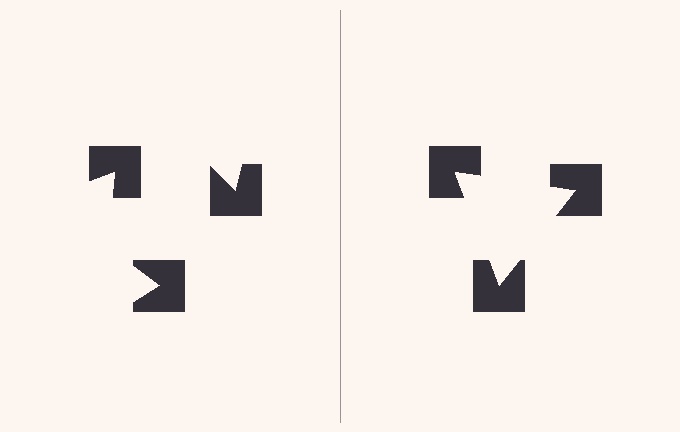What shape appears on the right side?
An illusory triangle.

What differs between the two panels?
The notched squares are positioned identically on both sides; only the wedge orientations differ. On the right they align to a triangle; on the left they are misaligned.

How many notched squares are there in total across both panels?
6 — 3 on each side.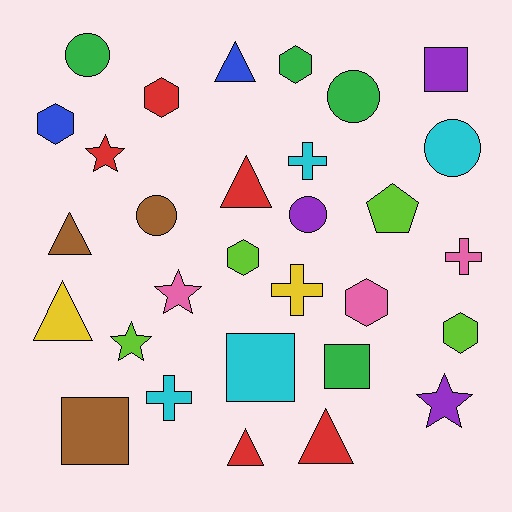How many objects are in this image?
There are 30 objects.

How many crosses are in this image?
There are 4 crosses.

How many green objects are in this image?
There are 4 green objects.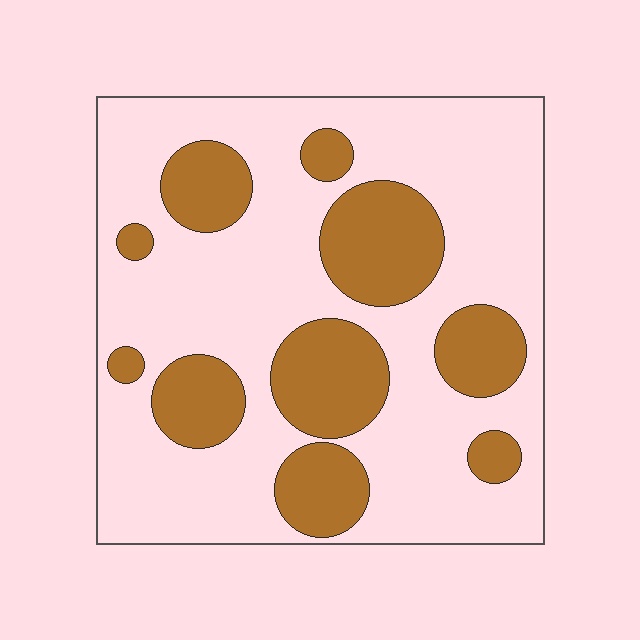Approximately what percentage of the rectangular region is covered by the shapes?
Approximately 30%.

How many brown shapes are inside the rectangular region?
10.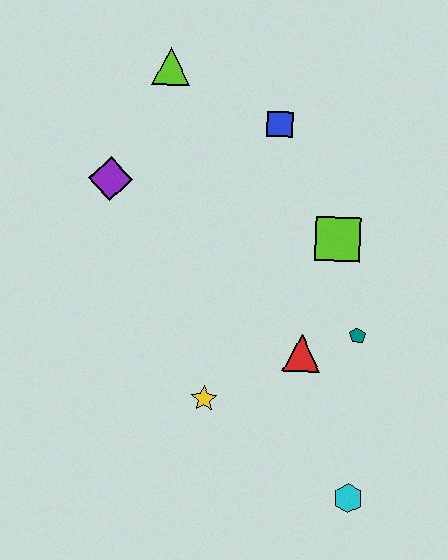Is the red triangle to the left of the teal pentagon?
Yes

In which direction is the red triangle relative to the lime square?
The red triangle is below the lime square.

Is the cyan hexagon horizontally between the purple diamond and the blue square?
No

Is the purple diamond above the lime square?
Yes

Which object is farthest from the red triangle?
The lime triangle is farthest from the red triangle.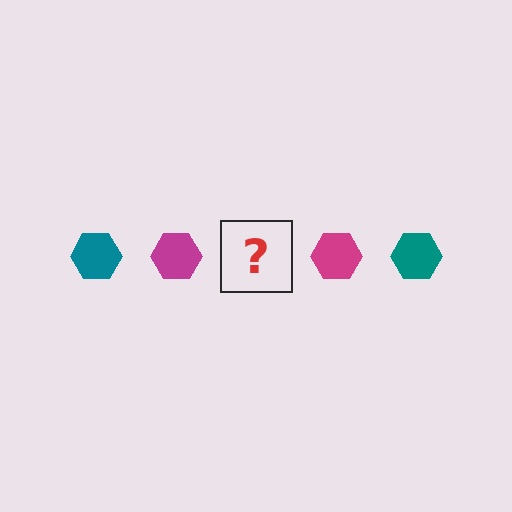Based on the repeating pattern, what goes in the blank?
The blank should be a teal hexagon.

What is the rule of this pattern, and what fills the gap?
The rule is that the pattern cycles through teal, magenta hexagons. The gap should be filled with a teal hexagon.